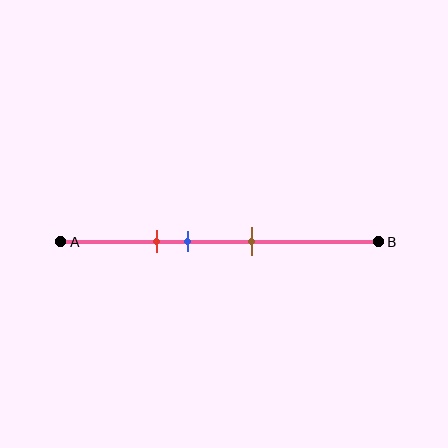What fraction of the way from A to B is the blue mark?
The blue mark is approximately 40% (0.4) of the way from A to B.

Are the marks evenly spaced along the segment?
Yes, the marks are approximately evenly spaced.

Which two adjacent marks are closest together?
The red and blue marks are the closest adjacent pair.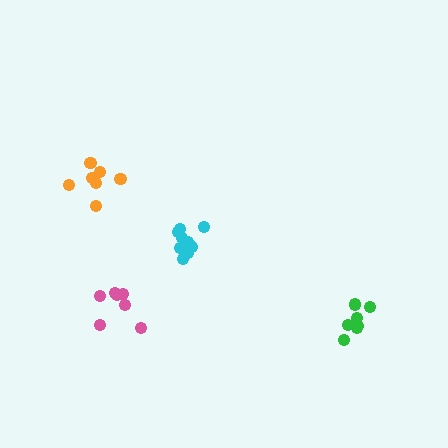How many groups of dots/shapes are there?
There are 4 groups.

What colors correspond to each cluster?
The clusters are colored: pink, cyan, green, orange.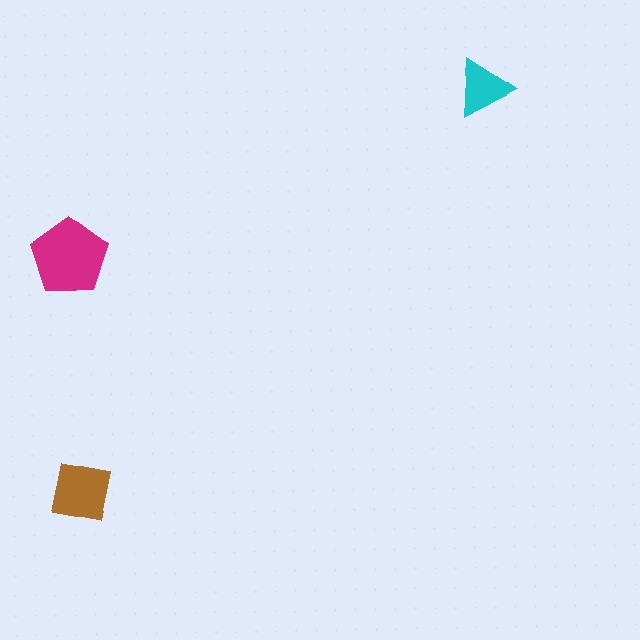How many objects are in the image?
There are 3 objects in the image.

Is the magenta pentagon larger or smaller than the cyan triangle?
Larger.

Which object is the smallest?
The cyan triangle.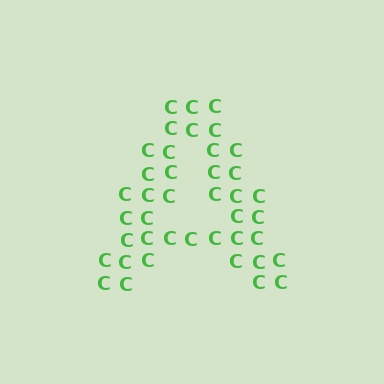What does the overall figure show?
The overall figure shows the letter A.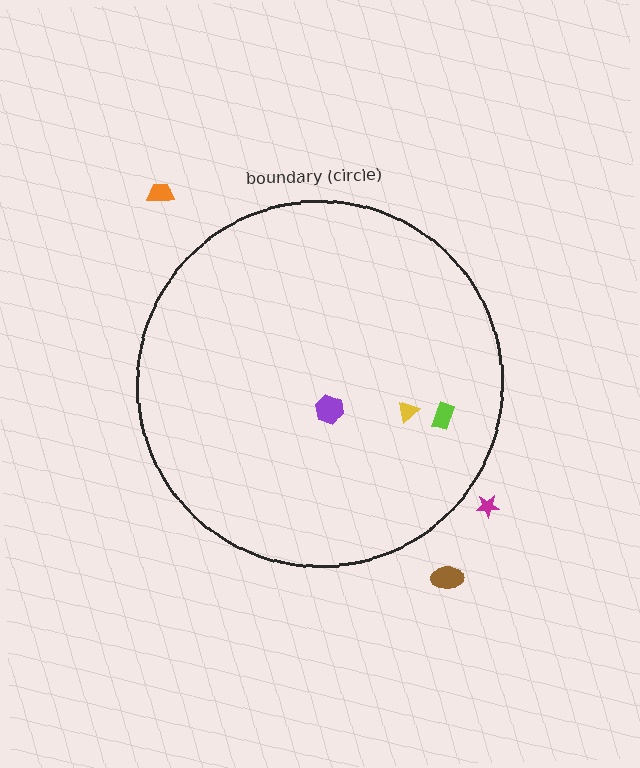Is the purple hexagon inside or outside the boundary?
Inside.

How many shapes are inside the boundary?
3 inside, 3 outside.